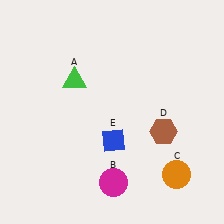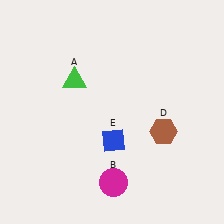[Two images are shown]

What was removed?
The orange circle (C) was removed in Image 2.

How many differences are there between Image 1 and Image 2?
There is 1 difference between the two images.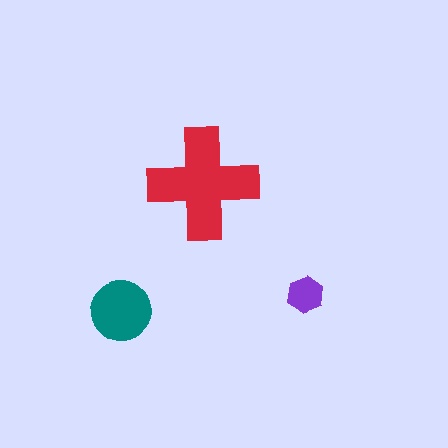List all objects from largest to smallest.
The red cross, the teal circle, the purple hexagon.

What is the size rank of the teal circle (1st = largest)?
2nd.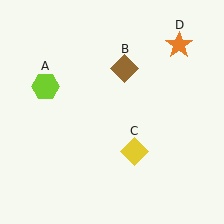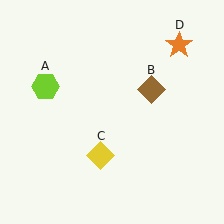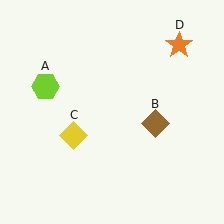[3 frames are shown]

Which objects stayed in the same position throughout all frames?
Lime hexagon (object A) and orange star (object D) remained stationary.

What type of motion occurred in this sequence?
The brown diamond (object B), yellow diamond (object C) rotated clockwise around the center of the scene.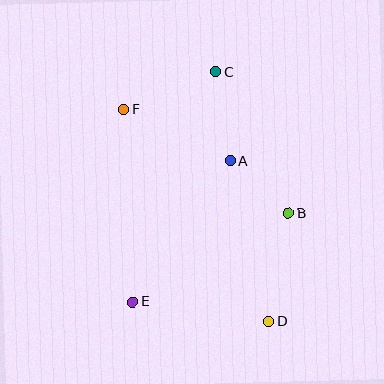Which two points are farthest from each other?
Points D and F are farthest from each other.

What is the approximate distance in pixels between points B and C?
The distance between B and C is approximately 159 pixels.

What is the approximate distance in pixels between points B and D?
The distance between B and D is approximately 109 pixels.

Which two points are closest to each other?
Points A and B are closest to each other.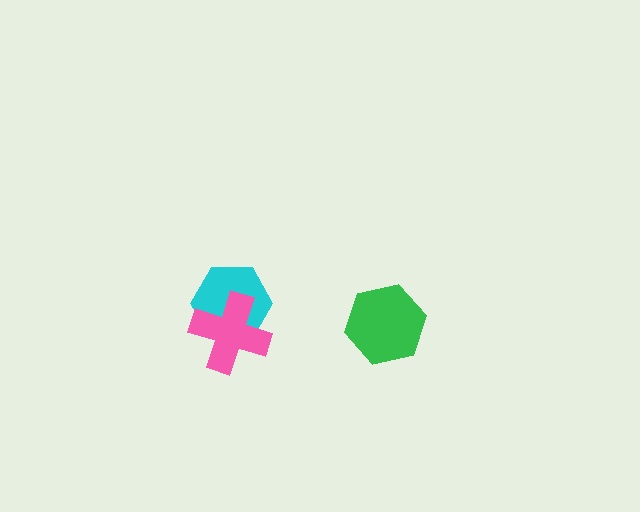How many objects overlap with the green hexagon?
0 objects overlap with the green hexagon.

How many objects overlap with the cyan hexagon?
1 object overlaps with the cyan hexagon.